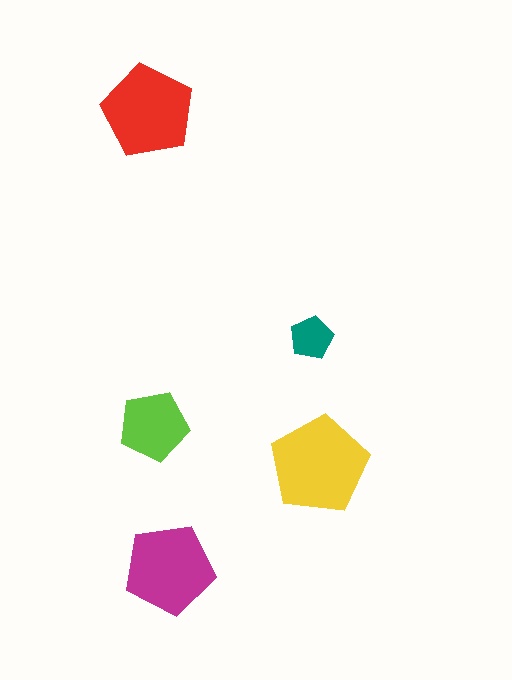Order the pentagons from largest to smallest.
the yellow one, the red one, the magenta one, the lime one, the teal one.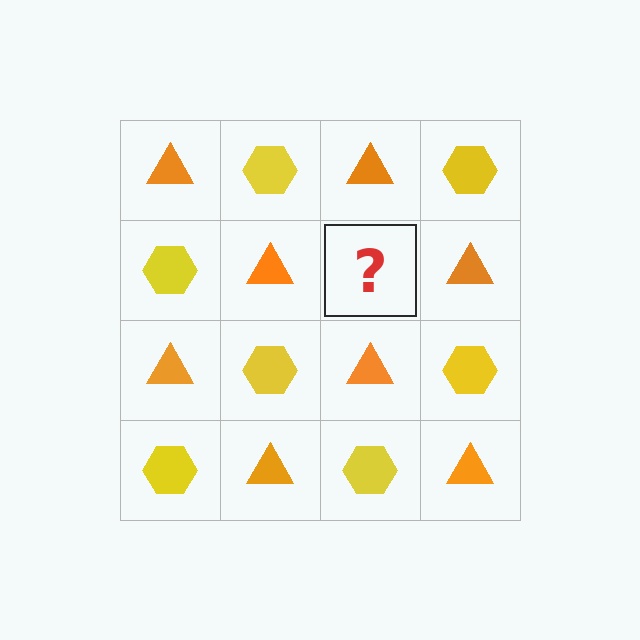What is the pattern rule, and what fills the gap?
The rule is that it alternates orange triangle and yellow hexagon in a checkerboard pattern. The gap should be filled with a yellow hexagon.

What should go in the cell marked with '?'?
The missing cell should contain a yellow hexagon.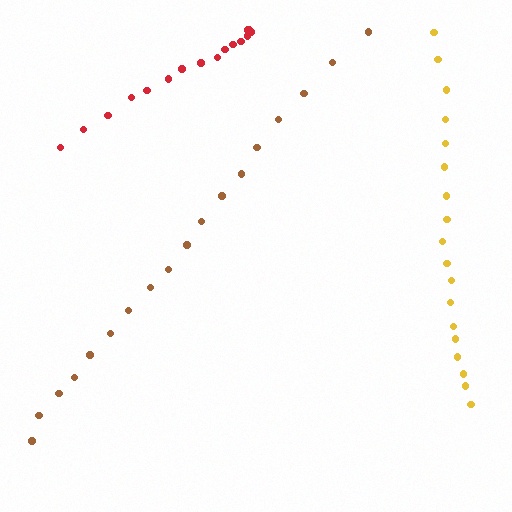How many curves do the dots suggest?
There are 3 distinct paths.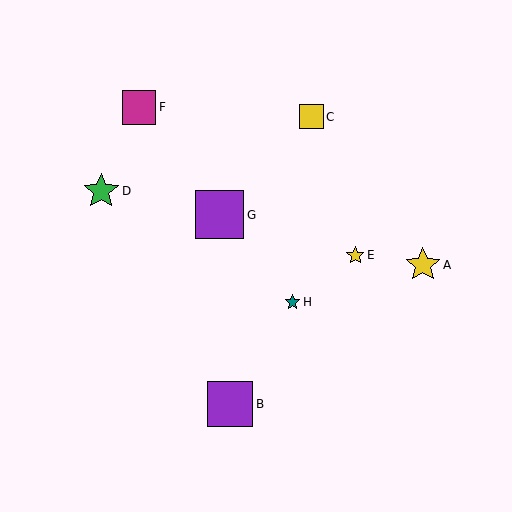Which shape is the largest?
The purple square (labeled G) is the largest.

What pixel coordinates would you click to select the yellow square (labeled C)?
Click at (311, 117) to select the yellow square C.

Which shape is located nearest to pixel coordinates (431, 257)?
The yellow star (labeled A) at (423, 265) is nearest to that location.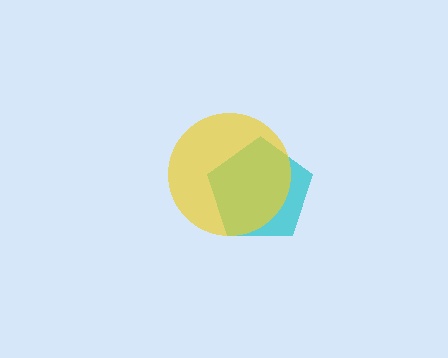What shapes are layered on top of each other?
The layered shapes are: a cyan pentagon, a yellow circle.